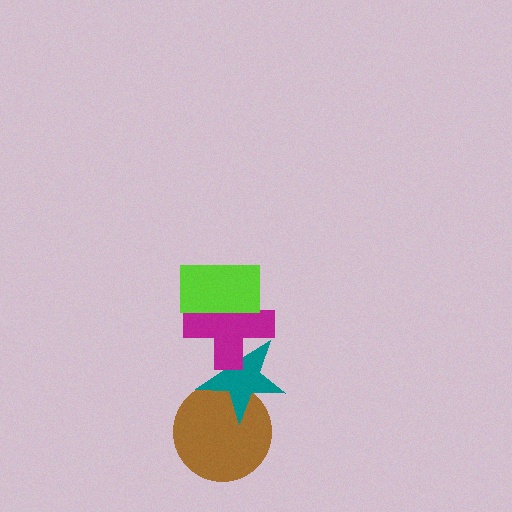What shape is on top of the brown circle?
The teal star is on top of the brown circle.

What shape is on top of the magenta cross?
The lime rectangle is on top of the magenta cross.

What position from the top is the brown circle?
The brown circle is 4th from the top.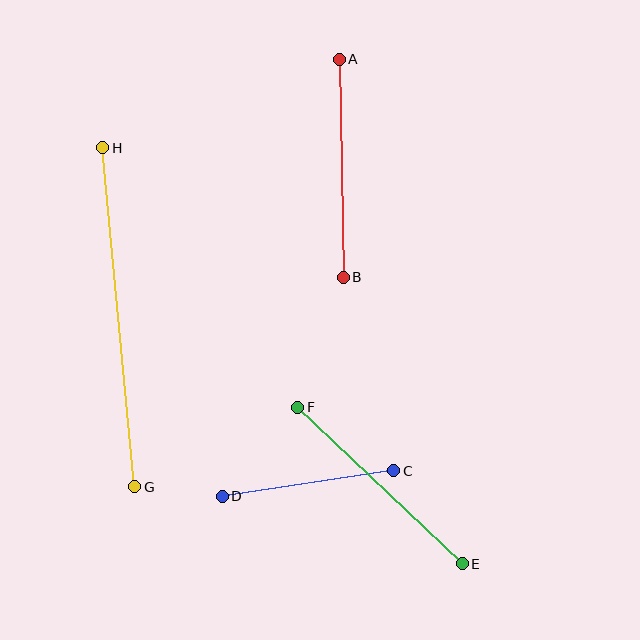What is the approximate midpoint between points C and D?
The midpoint is at approximately (308, 483) pixels.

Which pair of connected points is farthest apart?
Points G and H are farthest apart.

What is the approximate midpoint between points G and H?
The midpoint is at approximately (119, 317) pixels.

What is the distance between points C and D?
The distance is approximately 173 pixels.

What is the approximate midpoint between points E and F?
The midpoint is at approximately (380, 485) pixels.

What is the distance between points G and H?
The distance is approximately 340 pixels.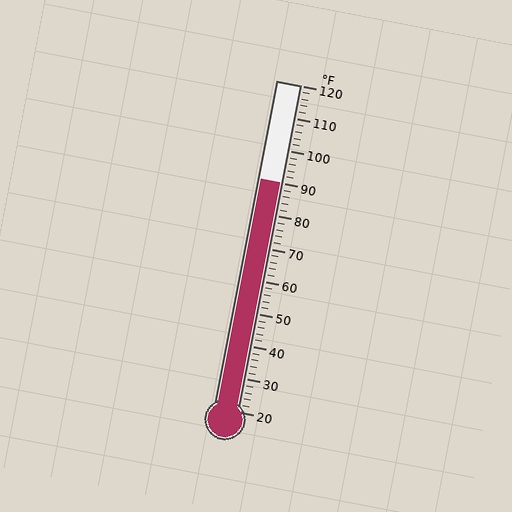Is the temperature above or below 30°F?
The temperature is above 30°F.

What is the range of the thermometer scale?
The thermometer scale ranges from 20°F to 120°F.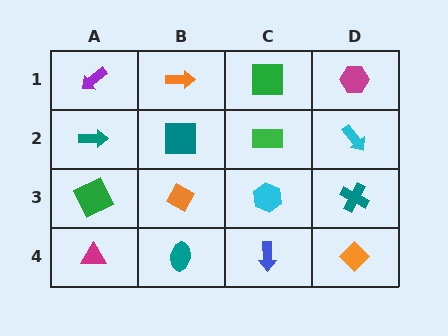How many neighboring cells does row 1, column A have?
2.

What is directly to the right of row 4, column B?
A blue arrow.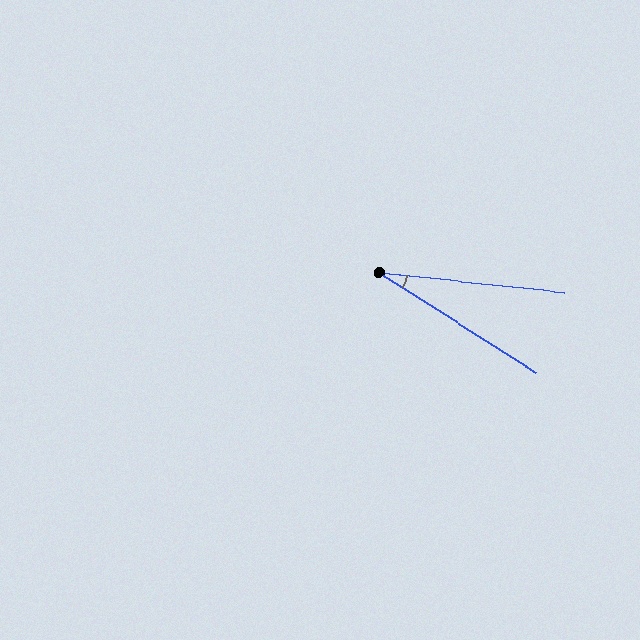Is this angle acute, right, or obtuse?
It is acute.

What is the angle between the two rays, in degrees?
Approximately 27 degrees.